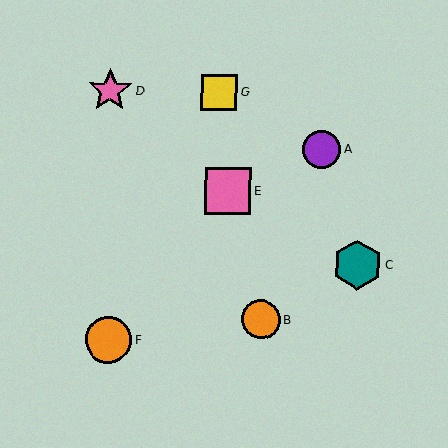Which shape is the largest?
The teal hexagon (labeled C) is the largest.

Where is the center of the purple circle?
The center of the purple circle is at (322, 150).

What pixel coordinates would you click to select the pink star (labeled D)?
Click at (110, 91) to select the pink star D.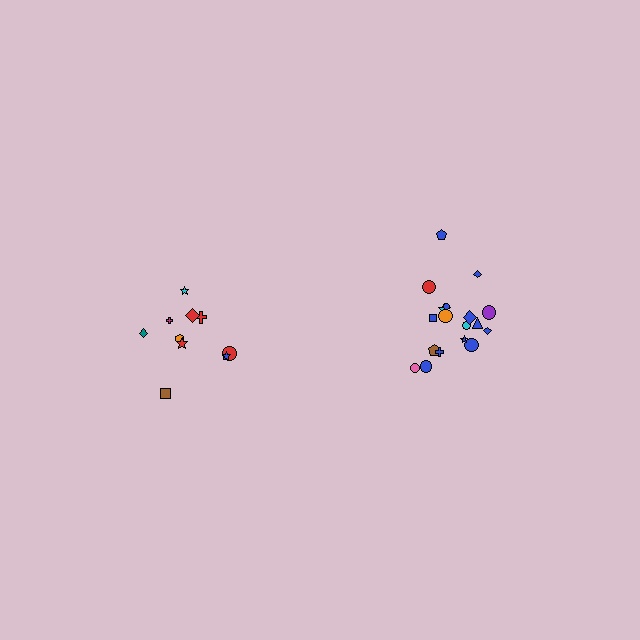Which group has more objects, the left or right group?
The right group.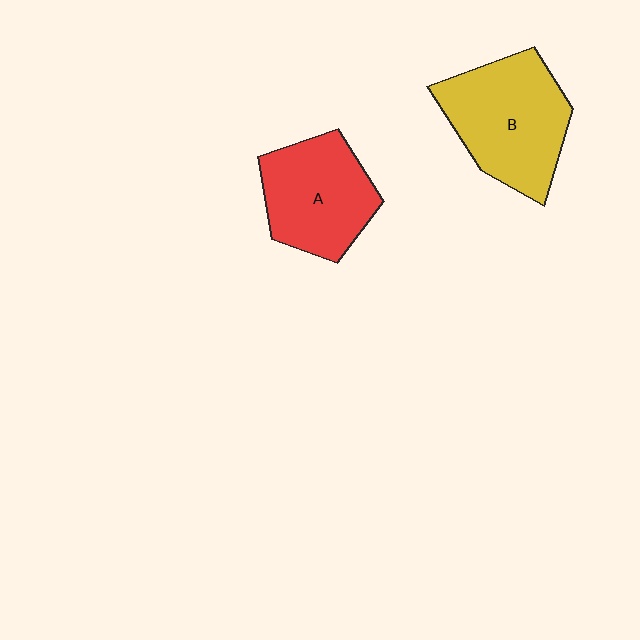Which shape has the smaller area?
Shape A (red).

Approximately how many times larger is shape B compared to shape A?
Approximately 1.2 times.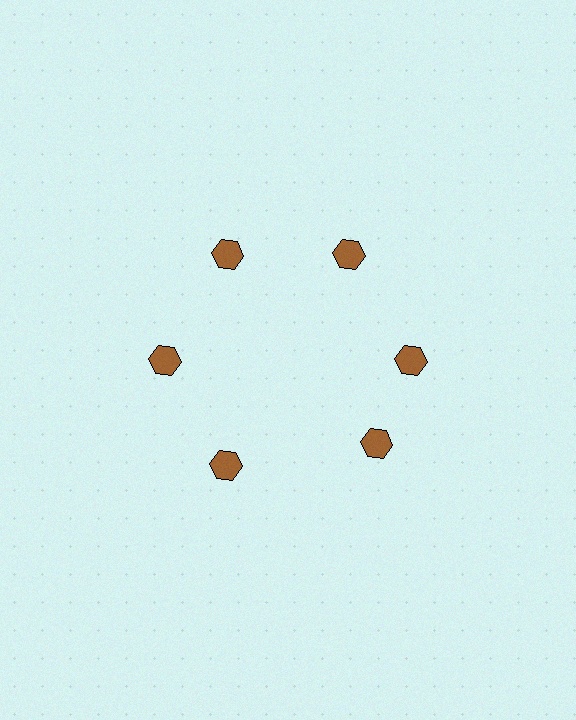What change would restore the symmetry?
The symmetry would be restored by rotating it back into even spacing with its neighbors so that all 6 hexagons sit at equal angles and equal distance from the center.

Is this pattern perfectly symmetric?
No. The 6 brown hexagons are arranged in a ring, but one element near the 5 o'clock position is rotated out of alignment along the ring, breaking the 6-fold rotational symmetry.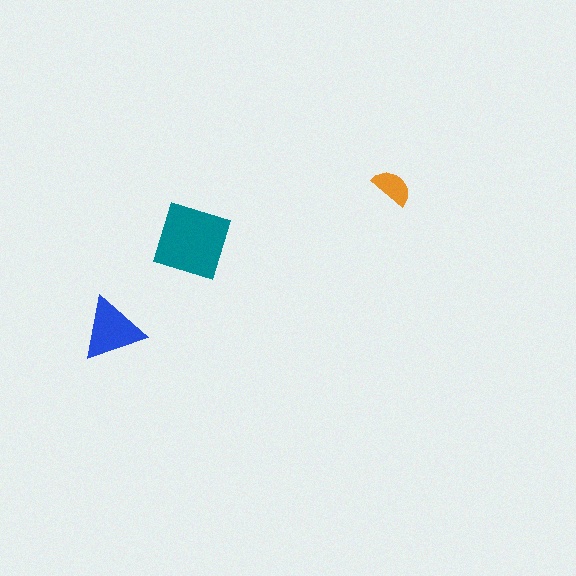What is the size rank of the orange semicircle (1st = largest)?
3rd.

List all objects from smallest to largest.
The orange semicircle, the blue triangle, the teal square.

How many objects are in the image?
There are 3 objects in the image.